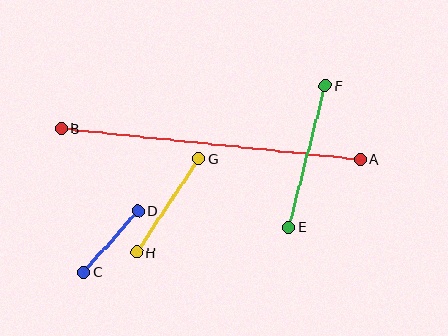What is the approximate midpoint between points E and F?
The midpoint is at approximately (307, 156) pixels.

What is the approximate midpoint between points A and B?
The midpoint is at approximately (211, 144) pixels.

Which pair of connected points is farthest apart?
Points A and B are farthest apart.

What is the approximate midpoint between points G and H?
The midpoint is at approximately (168, 205) pixels.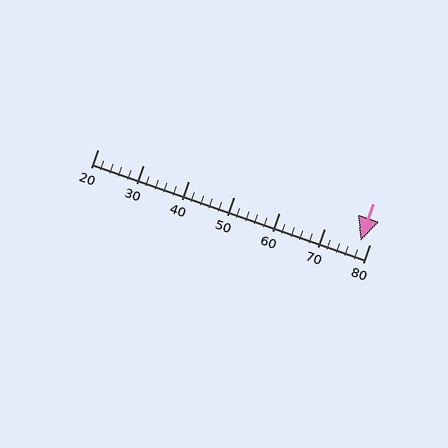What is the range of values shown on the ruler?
The ruler shows values from 20 to 80.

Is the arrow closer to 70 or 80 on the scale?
The arrow is closer to 80.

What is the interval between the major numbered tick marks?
The major tick marks are spaced 10 units apart.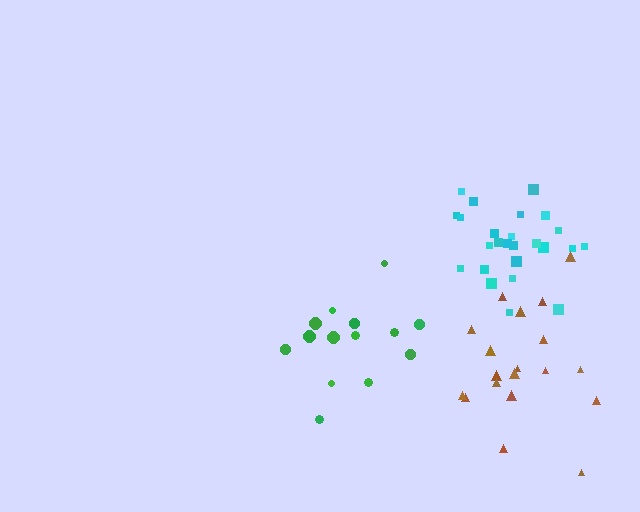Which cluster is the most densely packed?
Cyan.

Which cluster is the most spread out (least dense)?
Green.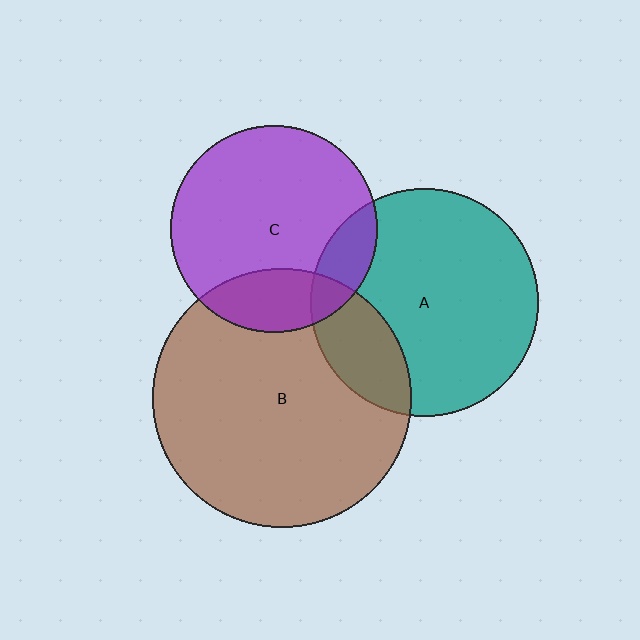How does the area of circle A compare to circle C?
Approximately 1.2 times.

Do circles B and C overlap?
Yes.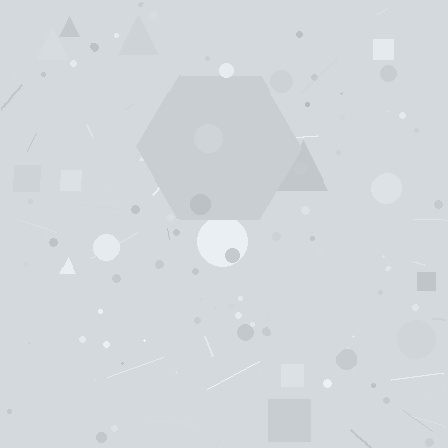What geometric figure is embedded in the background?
A hexagon is embedded in the background.